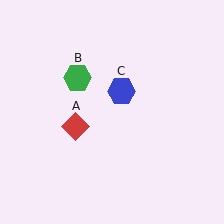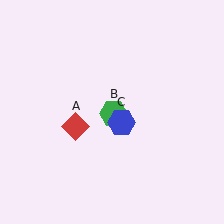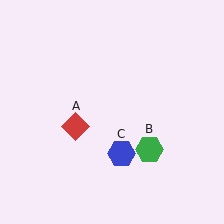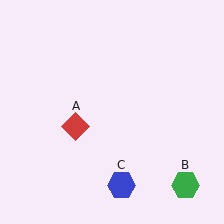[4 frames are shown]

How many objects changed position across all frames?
2 objects changed position: green hexagon (object B), blue hexagon (object C).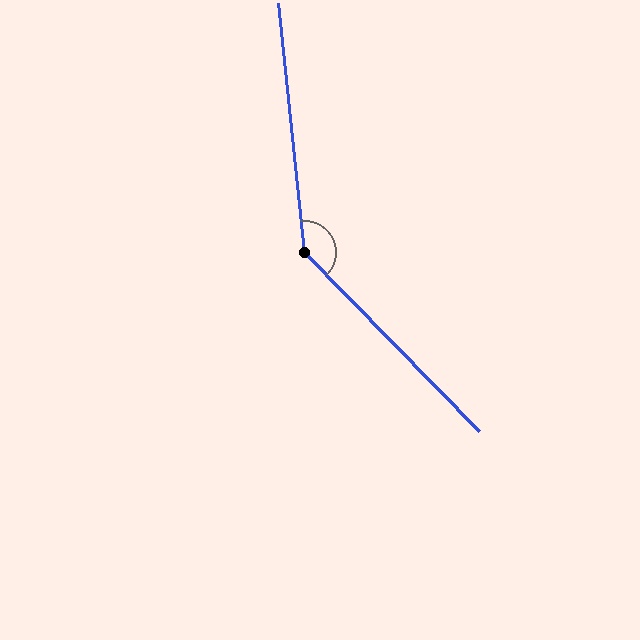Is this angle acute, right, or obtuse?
It is obtuse.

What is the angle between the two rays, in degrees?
Approximately 141 degrees.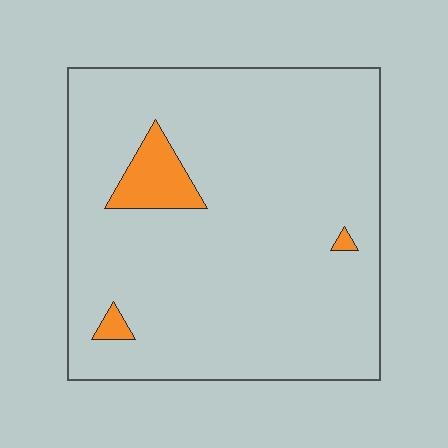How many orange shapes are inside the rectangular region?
3.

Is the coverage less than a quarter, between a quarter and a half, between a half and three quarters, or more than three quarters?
Less than a quarter.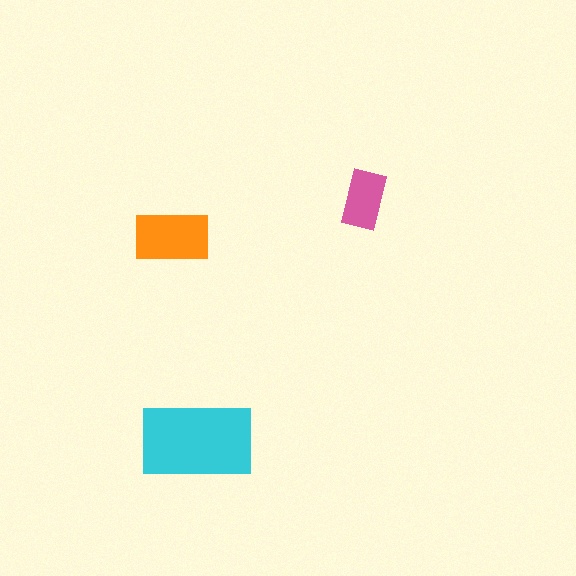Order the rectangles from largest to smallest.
the cyan one, the orange one, the pink one.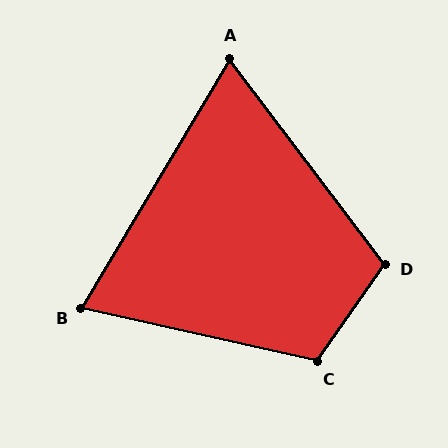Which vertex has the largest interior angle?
C, at approximately 112 degrees.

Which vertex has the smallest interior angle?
A, at approximately 68 degrees.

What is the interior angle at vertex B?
Approximately 72 degrees (acute).